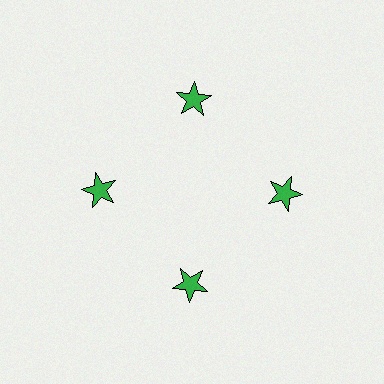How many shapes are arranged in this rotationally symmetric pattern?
There are 4 shapes, arranged in 4 groups of 1.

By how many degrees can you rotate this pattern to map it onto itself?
The pattern maps onto itself every 90 degrees of rotation.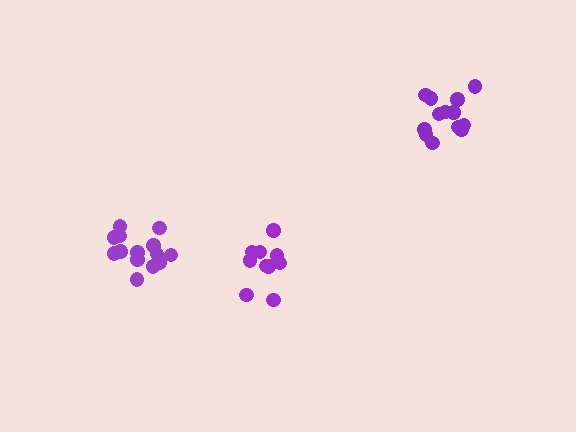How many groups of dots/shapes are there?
There are 3 groups.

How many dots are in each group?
Group 1: 10 dots, Group 2: 13 dots, Group 3: 14 dots (37 total).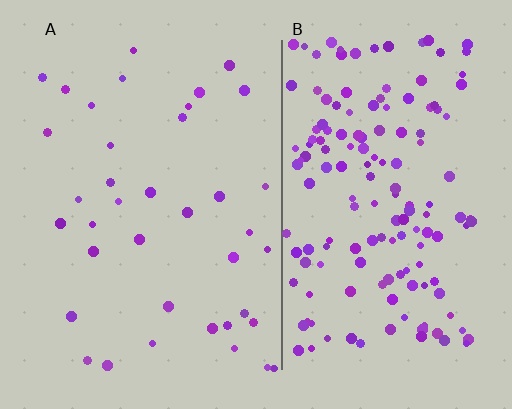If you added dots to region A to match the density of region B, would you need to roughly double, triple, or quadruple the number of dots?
Approximately quadruple.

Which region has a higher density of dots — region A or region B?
B (the right).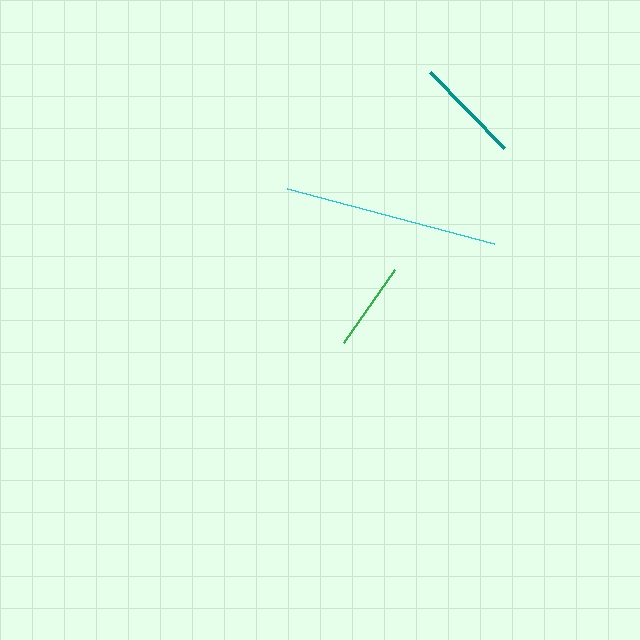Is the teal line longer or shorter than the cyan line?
The cyan line is longer than the teal line.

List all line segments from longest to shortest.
From longest to shortest: cyan, teal, green.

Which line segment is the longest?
The cyan line is the longest at approximately 214 pixels.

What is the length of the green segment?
The green segment is approximately 89 pixels long.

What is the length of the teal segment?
The teal segment is approximately 106 pixels long.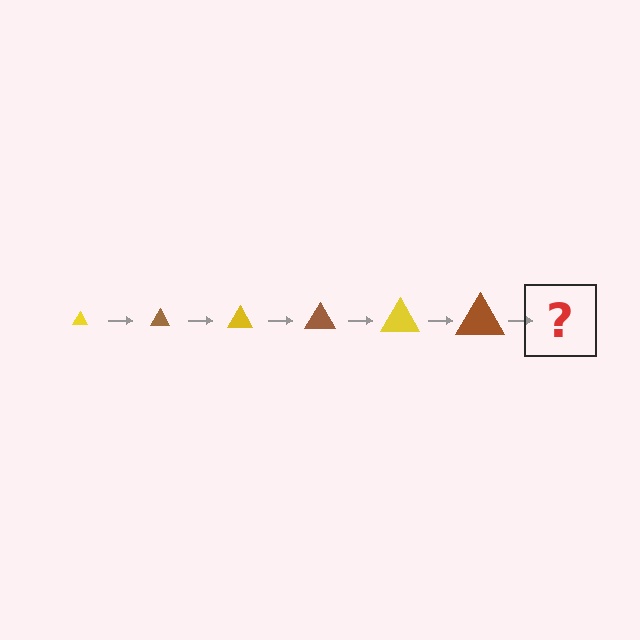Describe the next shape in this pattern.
It should be a yellow triangle, larger than the previous one.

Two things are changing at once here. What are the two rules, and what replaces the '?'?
The two rules are that the triangle grows larger each step and the color cycles through yellow and brown. The '?' should be a yellow triangle, larger than the previous one.